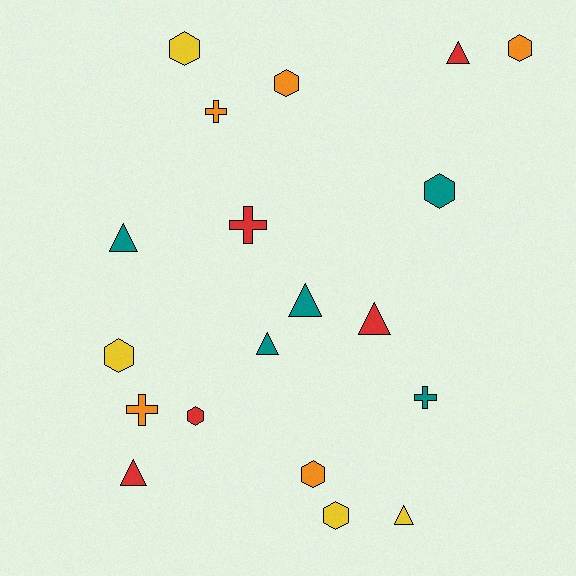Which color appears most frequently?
Red, with 5 objects.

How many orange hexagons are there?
There are 3 orange hexagons.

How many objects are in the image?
There are 19 objects.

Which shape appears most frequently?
Hexagon, with 8 objects.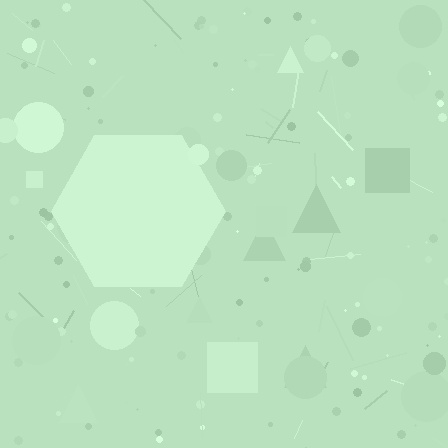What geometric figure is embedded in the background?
A hexagon is embedded in the background.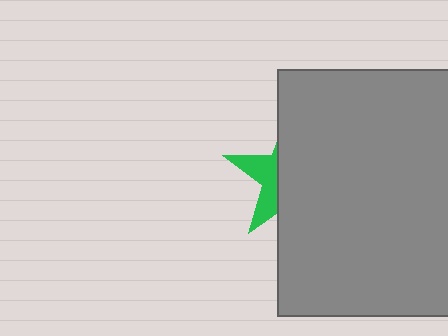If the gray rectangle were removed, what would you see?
You would see the complete green star.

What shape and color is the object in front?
The object in front is a gray rectangle.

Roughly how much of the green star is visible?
A small part of it is visible (roughly 33%).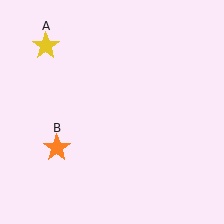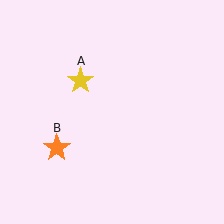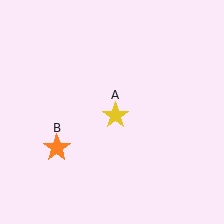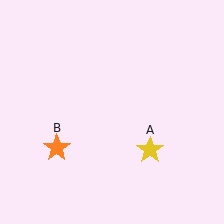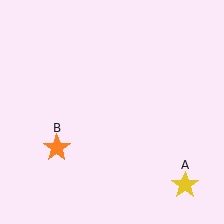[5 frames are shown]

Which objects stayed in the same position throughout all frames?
Orange star (object B) remained stationary.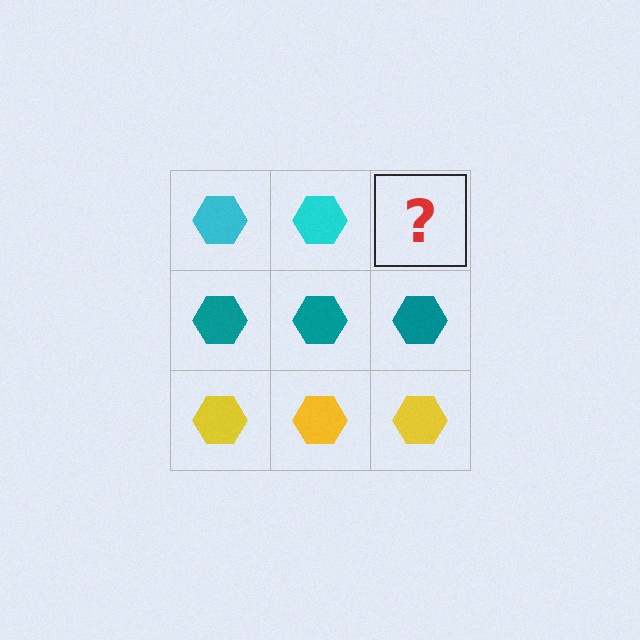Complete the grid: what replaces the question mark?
The question mark should be replaced with a cyan hexagon.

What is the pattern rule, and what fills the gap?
The rule is that each row has a consistent color. The gap should be filled with a cyan hexagon.